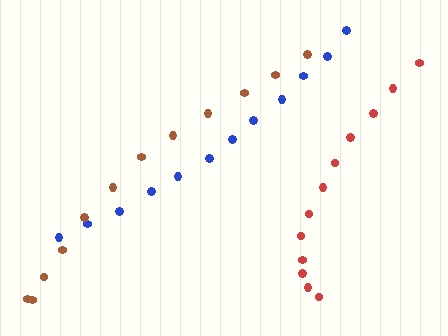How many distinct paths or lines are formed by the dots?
There are 3 distinct paths.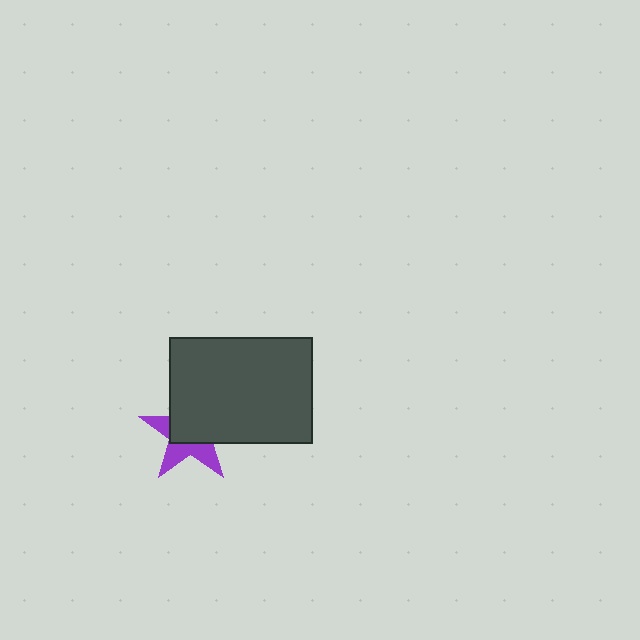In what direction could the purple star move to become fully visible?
The purple star could move toward the lower-left. That would shift it out from behind the dark gray rectangle entirely.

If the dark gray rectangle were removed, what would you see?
You would see the complete purple star.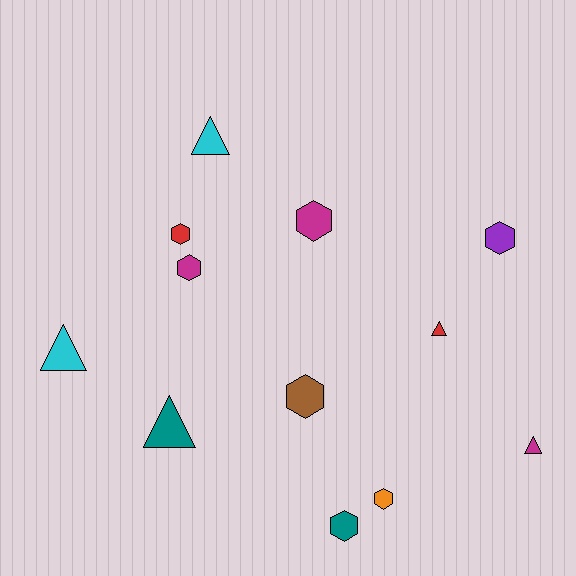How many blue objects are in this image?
There are no blue objects.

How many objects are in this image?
There are 12 objects.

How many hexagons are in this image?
There are 7 hexagons.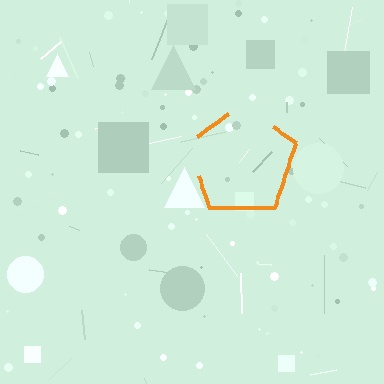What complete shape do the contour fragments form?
The contour fragments form a pentagon.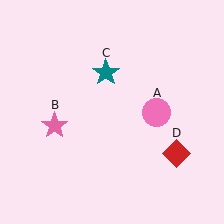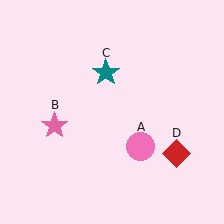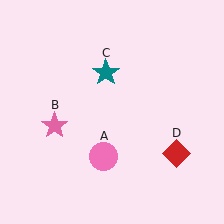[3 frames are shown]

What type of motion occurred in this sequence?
The pink circle (object A) rotated clockwise around the center of the scene.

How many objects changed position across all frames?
1 object changed position: pink circle (object A).